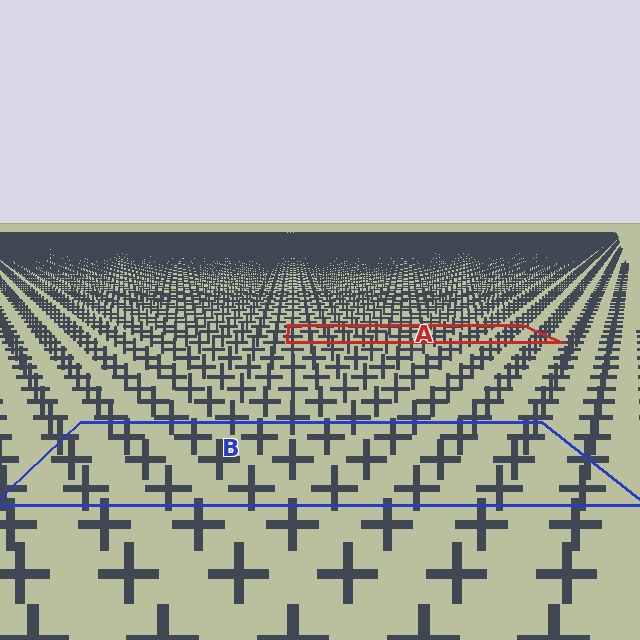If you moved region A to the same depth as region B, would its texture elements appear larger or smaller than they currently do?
They would appear larger. At a closer depth, the same texture elements are projected at a bigger on-screen size.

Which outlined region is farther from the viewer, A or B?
Region A is farther from the viewer — the texture elements inside it appear smaller and more densely packed.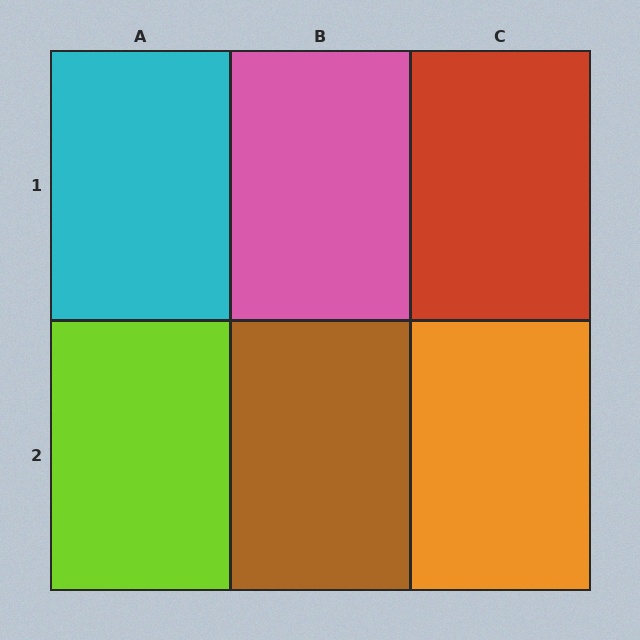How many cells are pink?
1 cell is pink.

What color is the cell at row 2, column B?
Brown.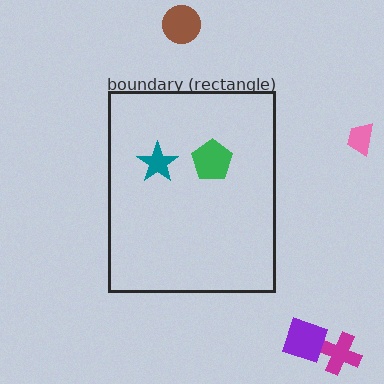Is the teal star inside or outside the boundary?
Inside.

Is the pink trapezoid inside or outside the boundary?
Outside.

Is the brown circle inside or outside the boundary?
Outside.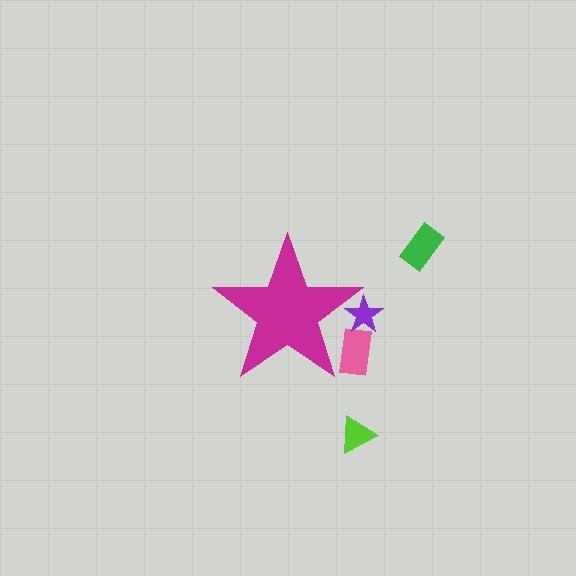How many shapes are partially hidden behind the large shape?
2 shapes are partially hidden.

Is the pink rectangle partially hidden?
Yes, the pink rectangle is partially hidden behind the magenta star.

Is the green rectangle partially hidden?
No, the green rectangle is fully visible.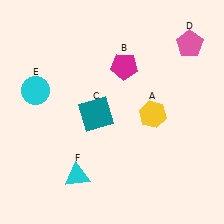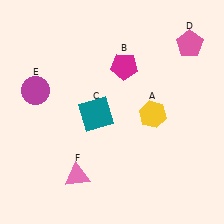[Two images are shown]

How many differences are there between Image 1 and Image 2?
There are 2 differences between the two images.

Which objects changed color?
E changed from cyan to magenta. F changed from cyan to pink.